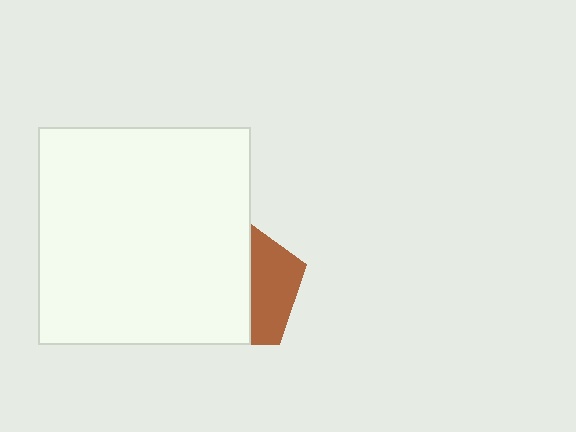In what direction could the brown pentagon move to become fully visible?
The brown pentagon could move right. That would shift it out from behind the white rectangle entirely.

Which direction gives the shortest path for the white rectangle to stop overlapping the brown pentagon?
Moving left gives the shortest separation.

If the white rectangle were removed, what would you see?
You would see the complete brown pentagon.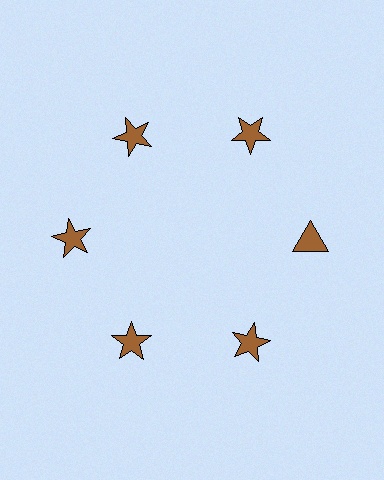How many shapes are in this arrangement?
There are 6 shapes arranged in a ring pattern.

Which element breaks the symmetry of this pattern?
The brown triangle at roughly the 3 o'clock position breaks the symmetry. All other shapes are brown stars.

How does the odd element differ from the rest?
It has a different shape: triangle instead of star.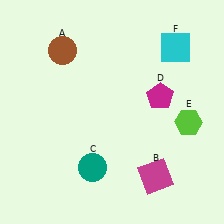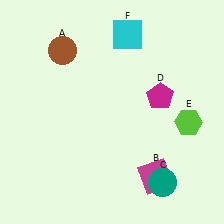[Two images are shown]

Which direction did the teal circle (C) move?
The teal circle (C) moved right.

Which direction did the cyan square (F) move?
The cyan square (F) moved left.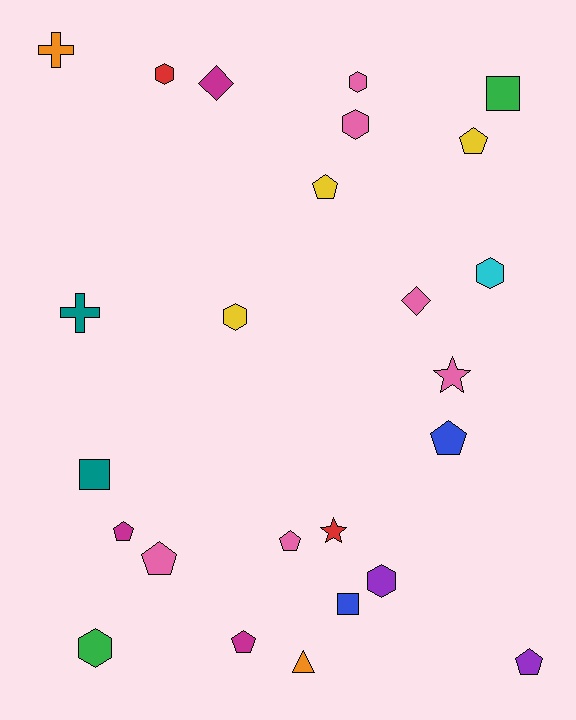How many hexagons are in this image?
There are 7 hexagons.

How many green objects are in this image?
There are 2 green objects.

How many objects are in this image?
There are 25 objects.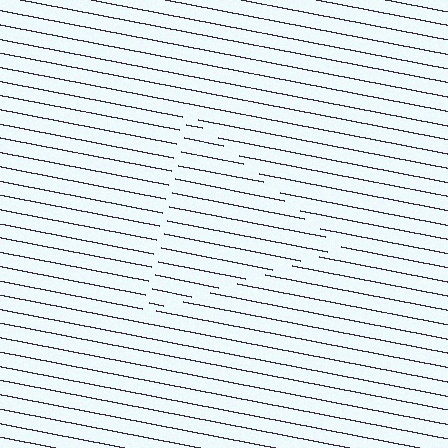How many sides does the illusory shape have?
3 sides — the line-ends trace a triangle.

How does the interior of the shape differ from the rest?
The interior of the shape contains the same grating, shifted by half a period — the contour is defined by the phase discontinuity where line-ends from the inner and outer gratings abut.